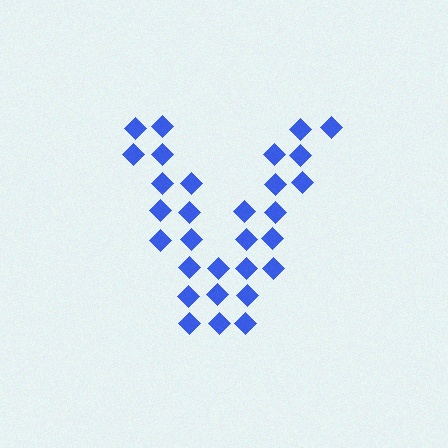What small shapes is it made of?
It is made of small diamonds.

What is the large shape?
The large shape is the letter V.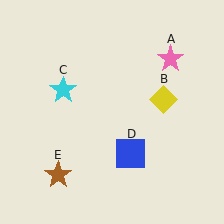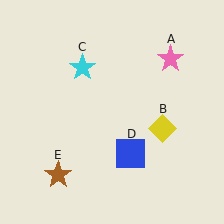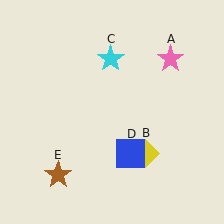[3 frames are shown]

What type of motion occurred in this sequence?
The yellow diamond (object B), cyan star (object C) rotated clockwise around the center of the scene.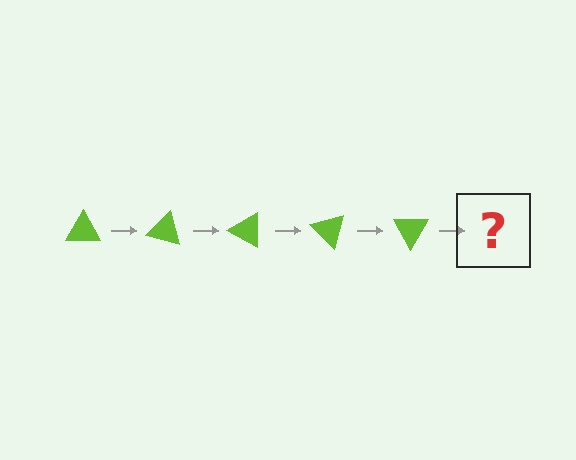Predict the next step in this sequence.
The next step is a lime triangle rotated 75 degrees.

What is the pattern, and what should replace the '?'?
The pattern is that the triangle rotates 15 degrees each step. The '?' should be a lime triangle rotated 75 degrees.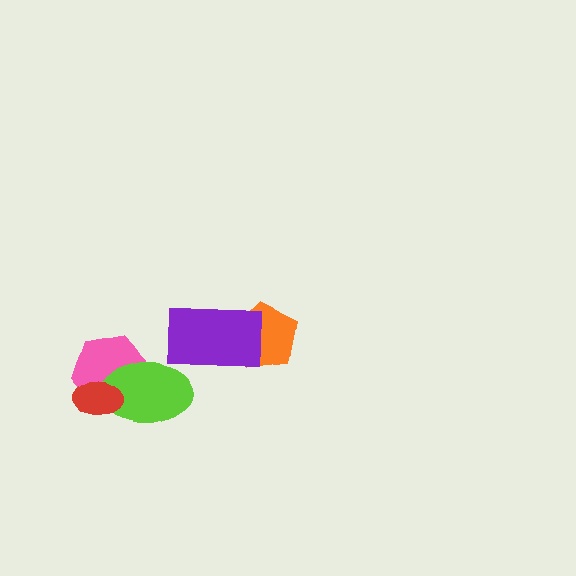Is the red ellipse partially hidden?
No, no other shape covers it.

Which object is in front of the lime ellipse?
The red ellipse is in front of the lime ellipse.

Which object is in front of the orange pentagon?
The purple rectangle is in front of the orange pentagon.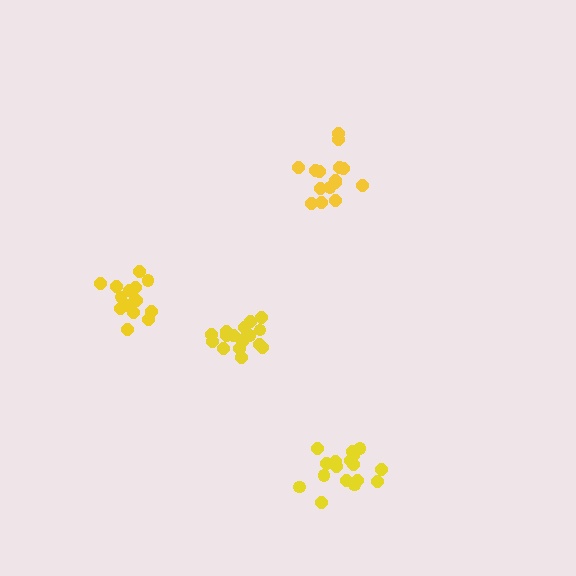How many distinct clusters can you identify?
There are 4 distinct clusters.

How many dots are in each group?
Group 1: 15 dots, Group 2: 15 dots, Group 3: 17 dots, Group 4: 17 dots (64 total).